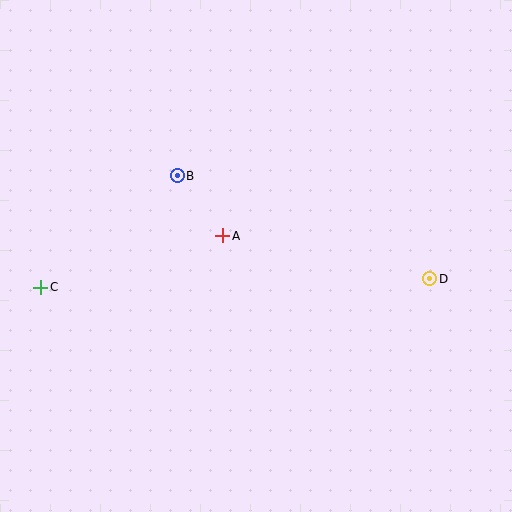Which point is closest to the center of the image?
Point A at (223, 236) is closest to the center.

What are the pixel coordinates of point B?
Point B is at (177, 176).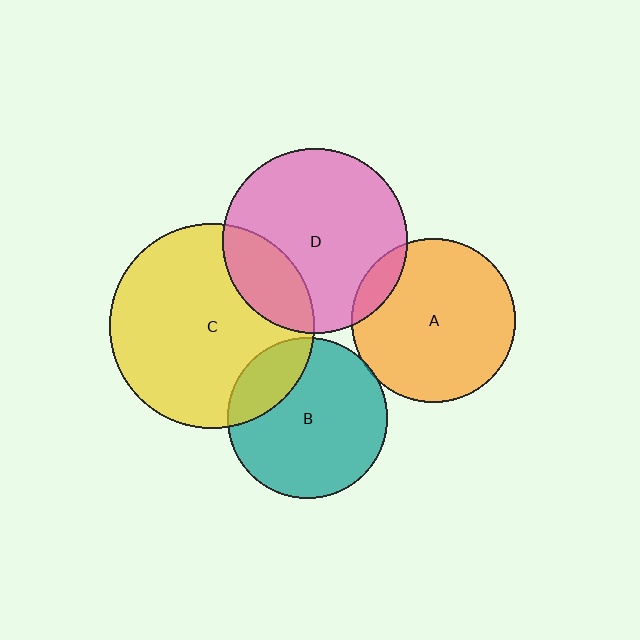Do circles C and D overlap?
Yes.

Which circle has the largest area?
Circle C (yellow).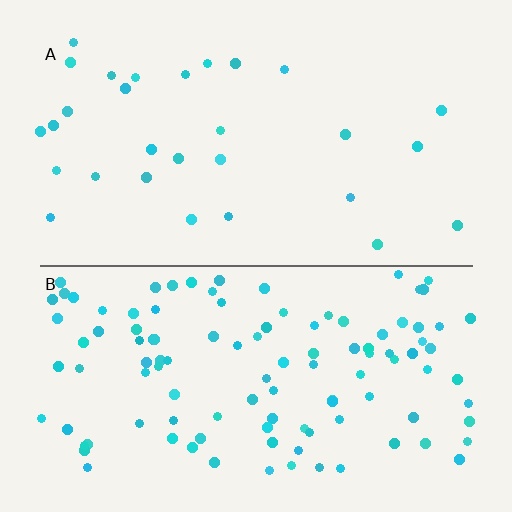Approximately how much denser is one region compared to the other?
Approximately 3.7× — region B over region A.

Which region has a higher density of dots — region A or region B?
B (the bottom).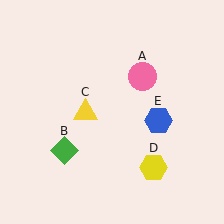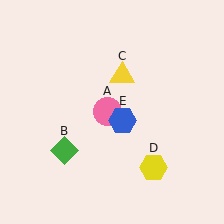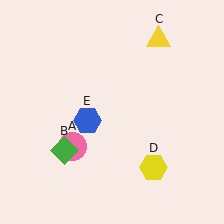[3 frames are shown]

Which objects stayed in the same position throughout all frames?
Green diamond (object B) and yellow hexagon (object D) remained stationary.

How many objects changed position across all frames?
3 objects changed position: pink circle (object A), yellow triangle (object C), blue hexagon (object E).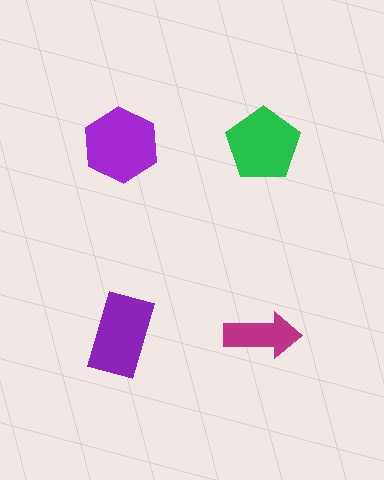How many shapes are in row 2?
2 shapes.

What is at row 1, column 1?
A purple hexagon.